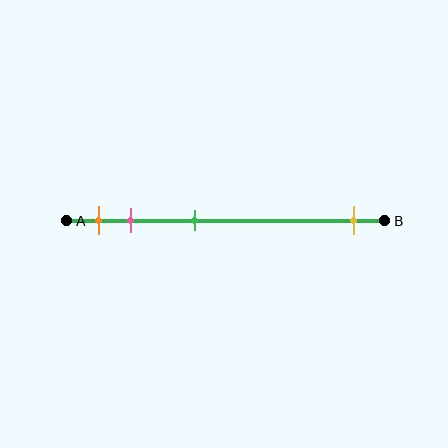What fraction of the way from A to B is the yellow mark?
The yellow mark is approximately 90% (0.9) of the way from A to B.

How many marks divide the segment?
There are 4 marks dividing the segment.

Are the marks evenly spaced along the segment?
No, the marks are not evenly spaced.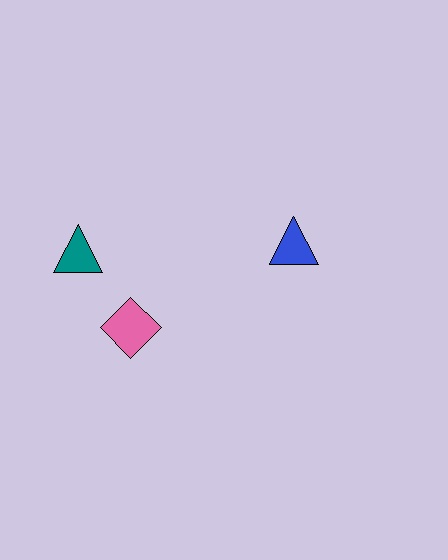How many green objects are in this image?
There are no green objects.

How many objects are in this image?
There are 3 objects.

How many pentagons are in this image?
There are no pentagons.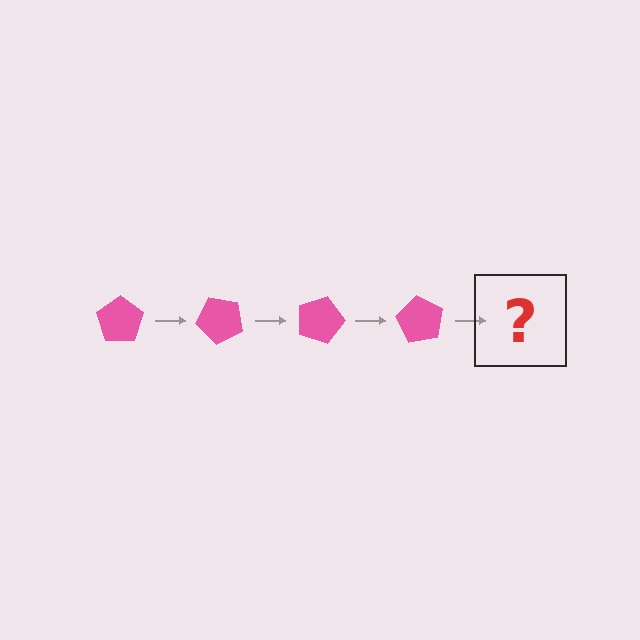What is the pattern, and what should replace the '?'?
The pattern is that the pentagon rotates 45 degrees each step. The '?' should be a pink pentagon rotated 180 degrees.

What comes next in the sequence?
The next element should be a pink pentagon rotated 180 degrees.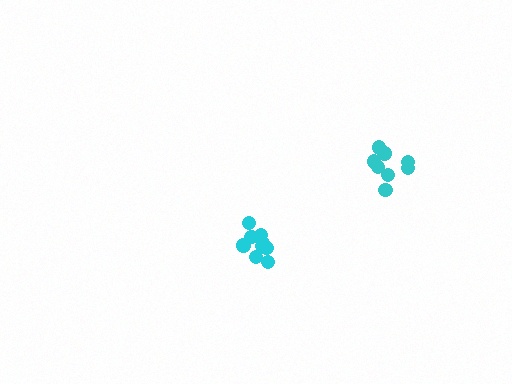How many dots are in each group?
Group 1: 8 dots, Group 2: 9 dots (17 total).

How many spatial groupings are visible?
There are 2 spatial groupings.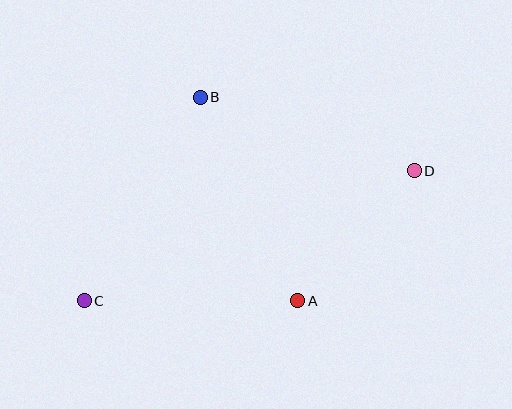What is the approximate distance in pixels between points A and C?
The distance between A and C is approximately 213 pixels.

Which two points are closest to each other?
Points A and D are closest to each other.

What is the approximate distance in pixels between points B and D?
The distance between B and D is approximately 227 pixels.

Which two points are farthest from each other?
Points C and D are farthest from each other.